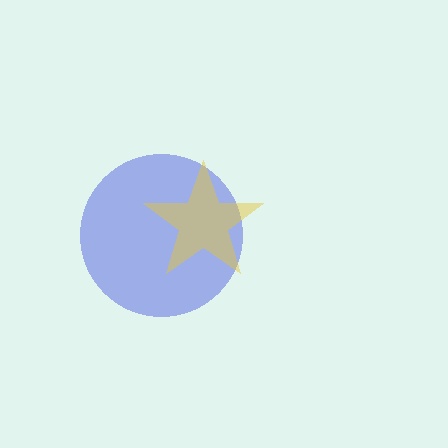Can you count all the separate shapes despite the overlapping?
Yes, there are 2 separate shapes.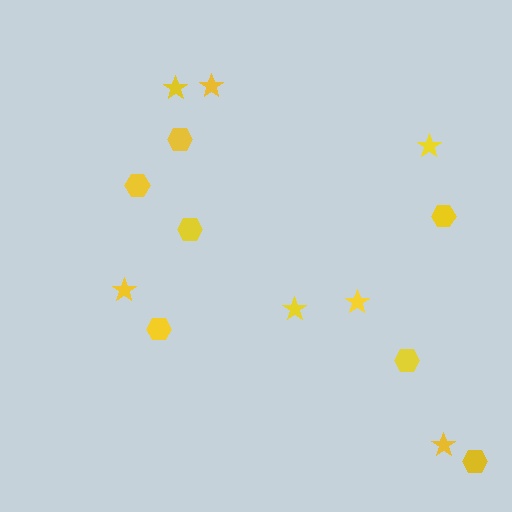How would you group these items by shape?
There are 2 groups: one group of hexagons (7) and one group of stars (7).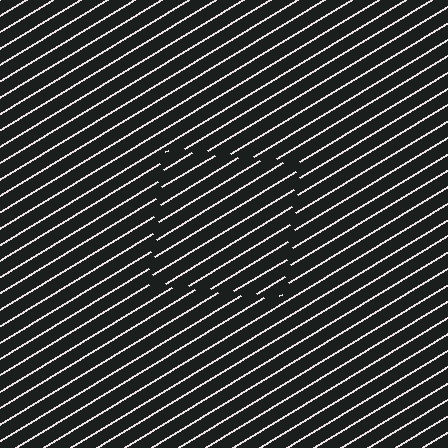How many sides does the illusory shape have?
4 sides — the line-ends trace a square.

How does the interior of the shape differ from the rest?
The interior of the shape contains the same grating, shifted by half a period — the contour is defined by the phase discontinuity where line-ends from the inner and outer gratings abut.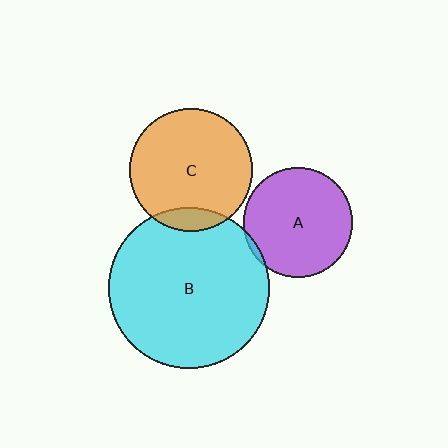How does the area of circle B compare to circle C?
Approximately 1.7 times.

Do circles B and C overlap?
Yes.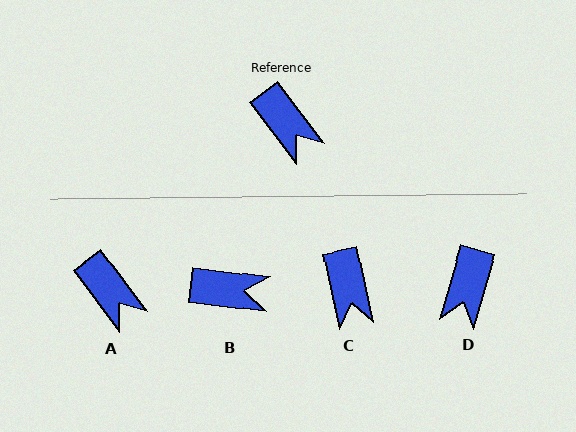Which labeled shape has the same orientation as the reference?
A.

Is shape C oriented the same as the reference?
No, it is off by about 25 degrees.